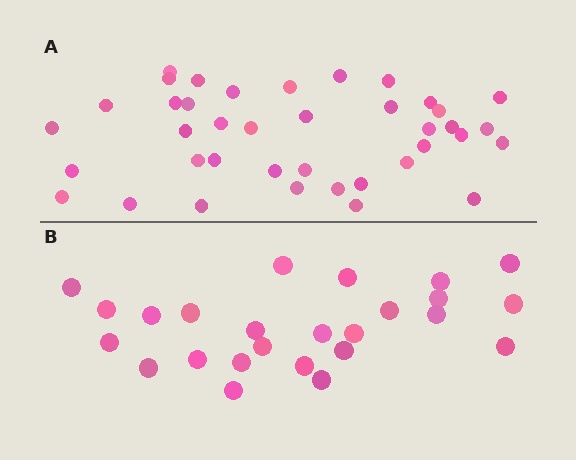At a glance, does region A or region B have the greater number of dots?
Region A (the top region) has more dots.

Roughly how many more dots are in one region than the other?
Region A has approximately 15 more dots than region B.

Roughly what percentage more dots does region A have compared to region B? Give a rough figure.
About 55% more.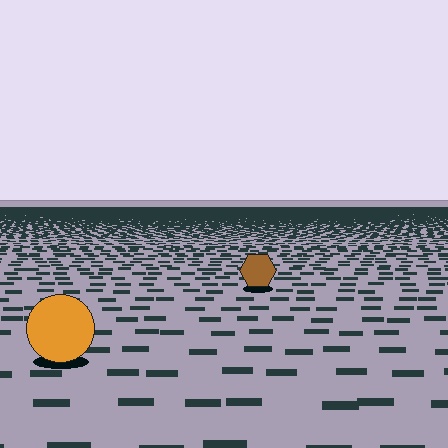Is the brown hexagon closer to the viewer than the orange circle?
No. The orange circle is closer — you can tell from the texture gradient: the ground texture is coarser near it.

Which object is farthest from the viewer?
The brown hexagon is farthest from the viewer. It appears smaller and the ground texture around it is denser.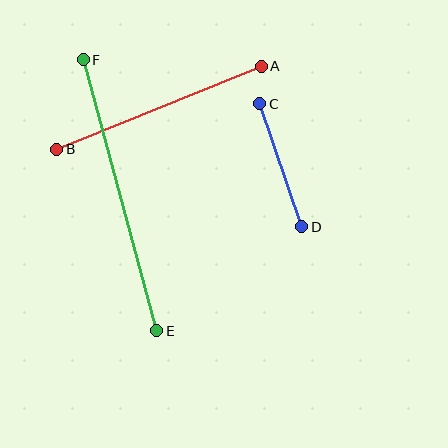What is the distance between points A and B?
The distance is approximately 221 pixels.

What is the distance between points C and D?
The distance is approximately 129 pixels.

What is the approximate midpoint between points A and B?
The midpoint is at approximately (159, 108) pixels.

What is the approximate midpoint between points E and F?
The midpoint is at approximately (120, 195) pixels.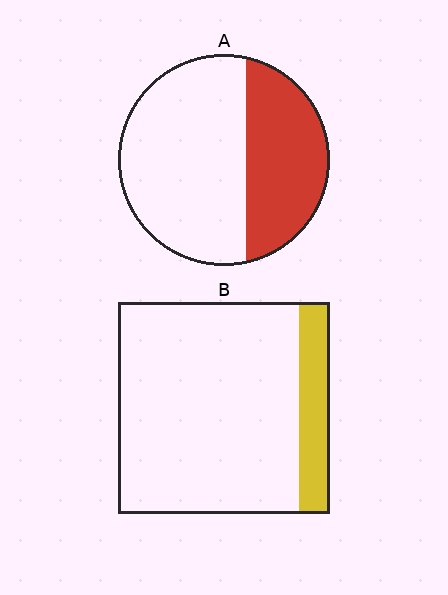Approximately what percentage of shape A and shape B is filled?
A is approximately 35% and B is approximately 15%.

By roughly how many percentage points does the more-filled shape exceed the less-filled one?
By roughly 20 percentage points (A over B).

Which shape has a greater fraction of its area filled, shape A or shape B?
Shape A.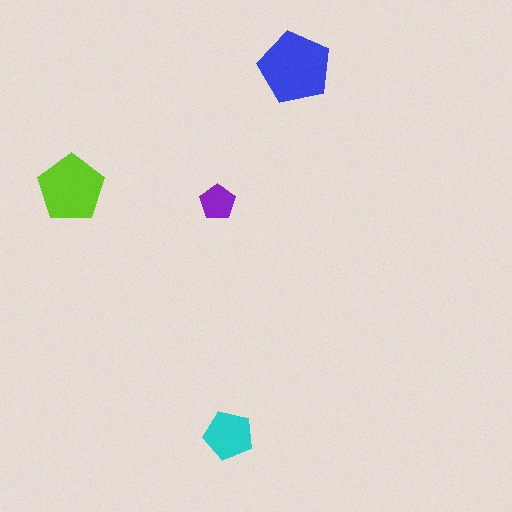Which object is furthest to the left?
The lime pentagon is leftmost.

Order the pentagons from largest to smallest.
the blue one, the lime one, the cyan one, the purple one.